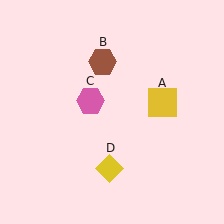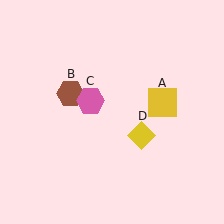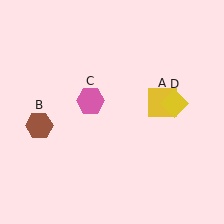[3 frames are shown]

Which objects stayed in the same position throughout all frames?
Yellow square (object A) and pink hexagon (object C) remained stationary.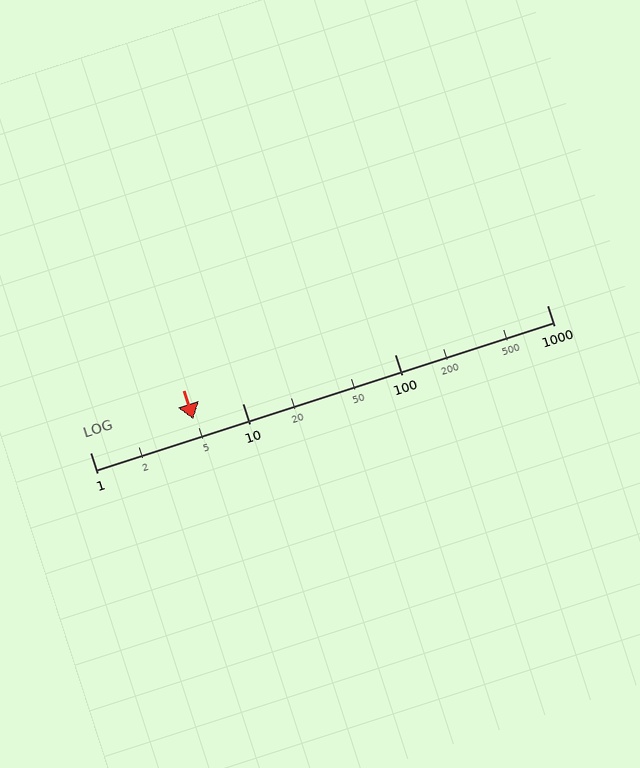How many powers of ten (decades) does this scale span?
The scale spans 3 decades, from 1 to 1000.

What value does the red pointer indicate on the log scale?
The pointer indicates approximately 4.8.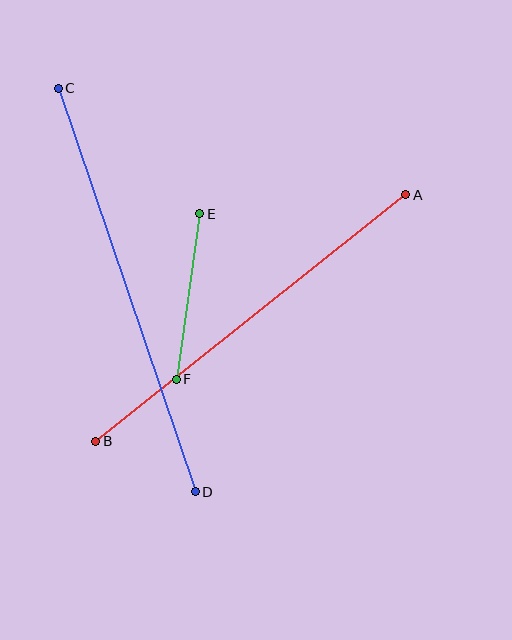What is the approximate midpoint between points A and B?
The midpoint is at approximately (251, 318) pixels.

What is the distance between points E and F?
The distance is approximately 167 pixels.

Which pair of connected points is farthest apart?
Points C and D are farthest apart.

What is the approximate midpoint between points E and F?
The midpoint is at approximately (188, 296) pixels.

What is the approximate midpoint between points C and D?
The midpoint is at approximately (127, 290) pixels.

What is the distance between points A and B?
The distance is approximately 396 pixels.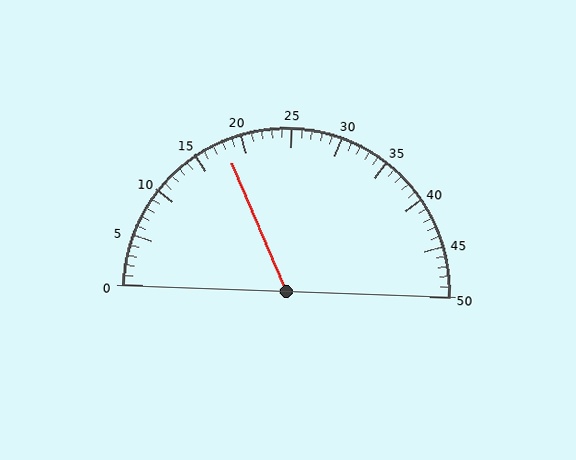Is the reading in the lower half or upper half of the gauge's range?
The reading is in the lower half of the range (0 to 50).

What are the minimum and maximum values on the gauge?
The gauge ranges from 0 to 50.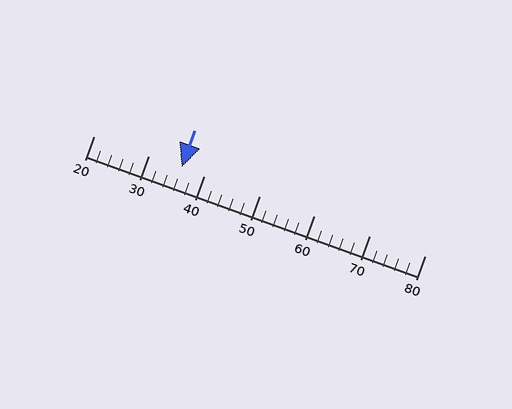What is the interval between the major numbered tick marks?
The major tick marks are spaced 10 units apart.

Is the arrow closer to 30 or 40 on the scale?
The arrow is closer to 40.